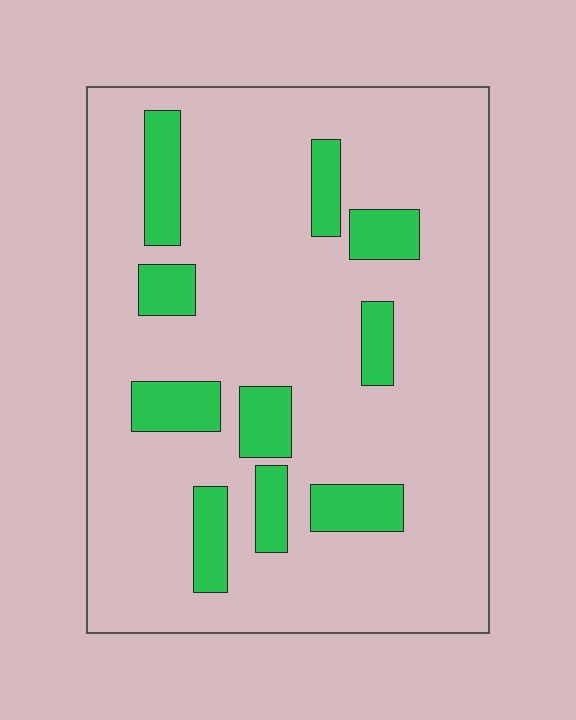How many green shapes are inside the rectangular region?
10.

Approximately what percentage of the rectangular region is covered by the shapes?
Approximately 15%.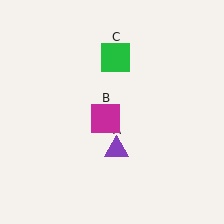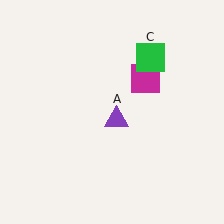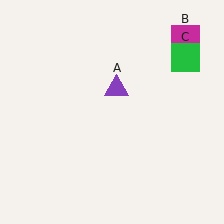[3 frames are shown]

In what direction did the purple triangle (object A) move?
The purple triangle (object A) moved up.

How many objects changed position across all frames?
3 objects changed position: purple triangle (object A), magenta square (object B), green square (object C).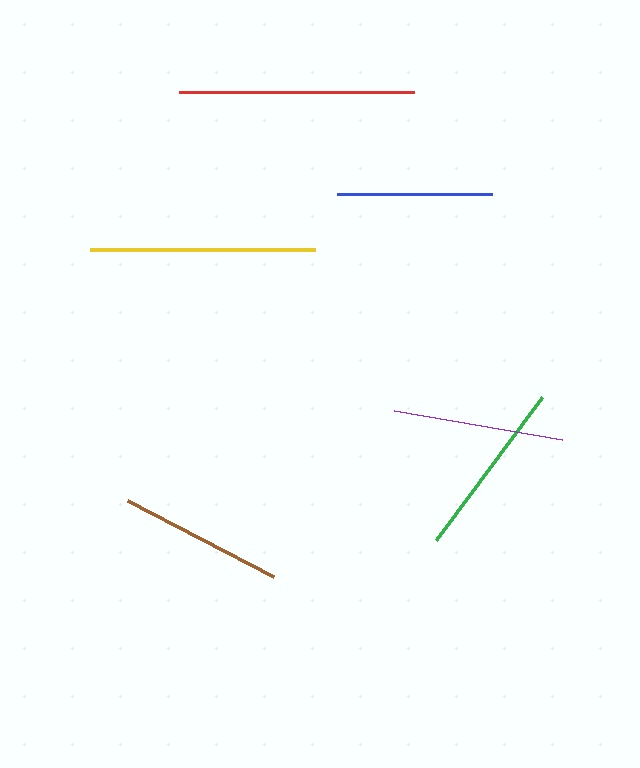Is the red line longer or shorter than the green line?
The red line is longer than the green line.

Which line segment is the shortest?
The blue line is the shortest at approximately 155 pixels.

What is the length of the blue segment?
The blue segment is approximately 155 pixels long.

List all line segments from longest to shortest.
From longest to shortest: red, yellow, green, purple, brown, blue.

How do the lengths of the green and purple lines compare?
The green and purple lines are approximately the same length.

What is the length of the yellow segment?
The yellow segment is approximately 225 pixels long.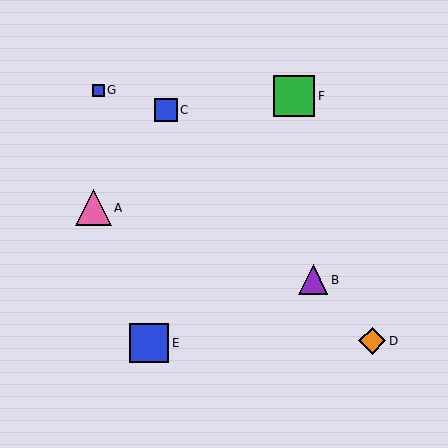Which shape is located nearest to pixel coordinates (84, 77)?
The blue square (labeled G) at (98, 90) is nearest to that location.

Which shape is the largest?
The green square (labeled F) is the largest.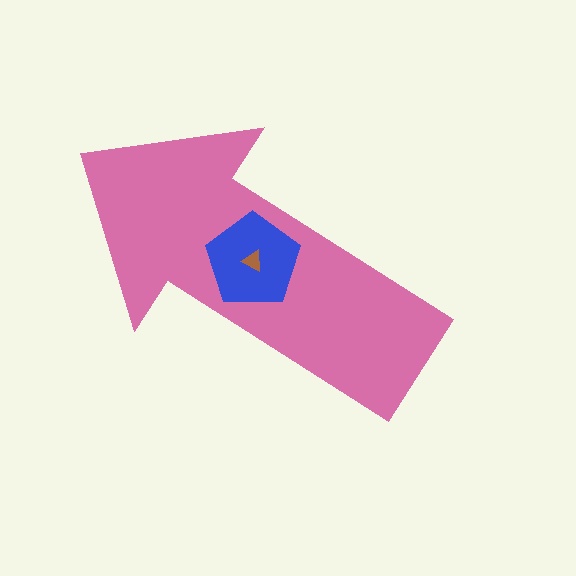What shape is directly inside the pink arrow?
The blue pentagon.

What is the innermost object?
The brown triangle.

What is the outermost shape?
The pink arrow.